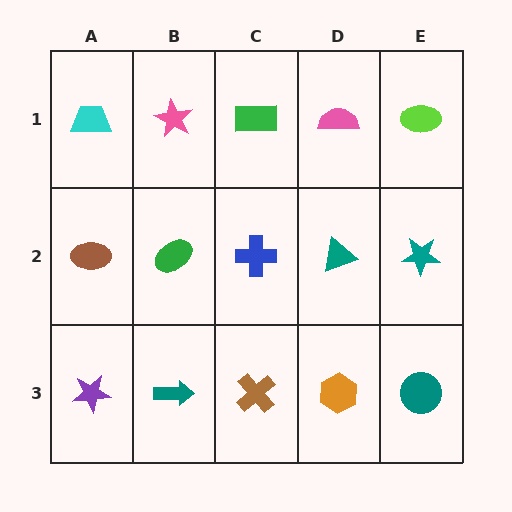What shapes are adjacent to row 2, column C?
A green rectangle (row 1, column C), a brown cross (row 3, column C), a green ellipse (row 2, column B), a teal triangle (row 2, column D).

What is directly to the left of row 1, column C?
A pink star.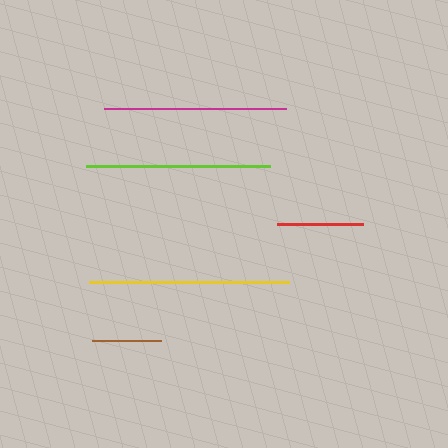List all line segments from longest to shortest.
From longest to shortest: yellow, lime, magenta, red, brown.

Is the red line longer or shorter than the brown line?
The red line is longer than the brown line.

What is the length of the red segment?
The red segment is approximately 86 pixels long.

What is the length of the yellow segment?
The yellow segment is approximately 201 pixels long.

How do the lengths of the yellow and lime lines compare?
The yellow and lime lines are approximately the same length.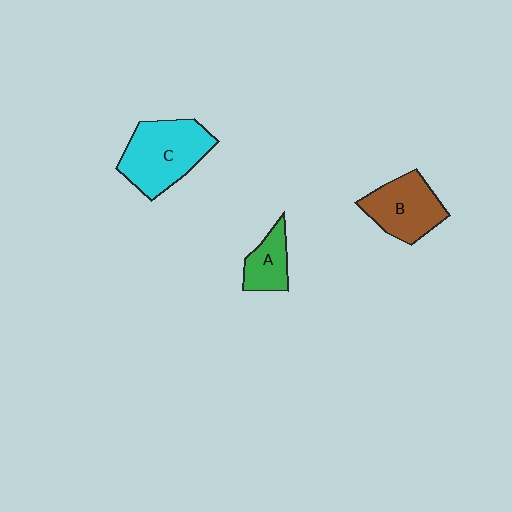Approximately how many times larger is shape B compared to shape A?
Approximately 1.7 times.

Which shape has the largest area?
Shape C (cyan).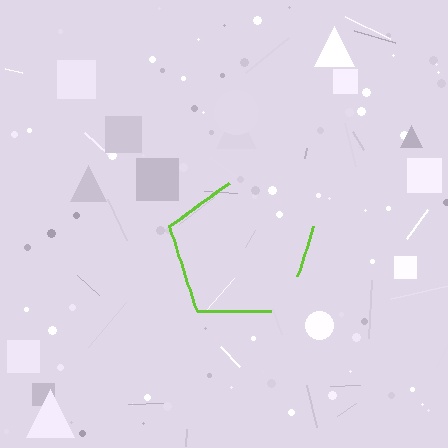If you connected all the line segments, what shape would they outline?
They would outline a pentagon.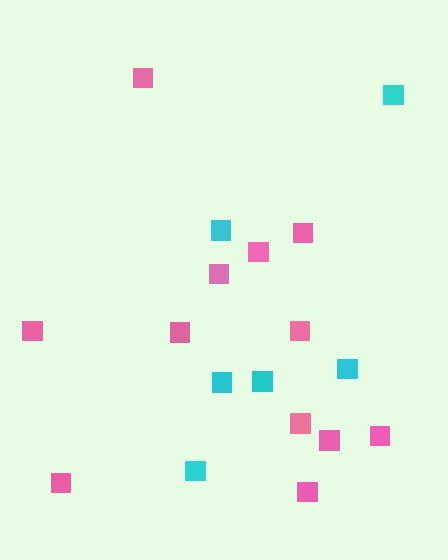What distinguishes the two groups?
There are 2 groups: one group of pink squares (12) and one group of cyan squares (6).